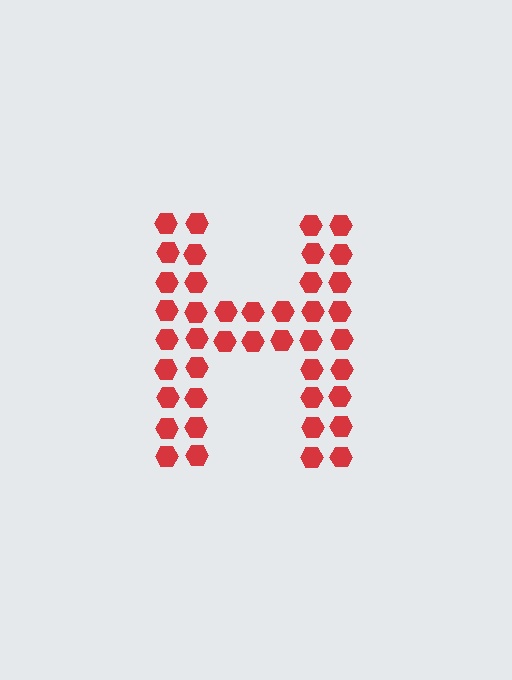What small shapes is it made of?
It is made of small hexagons.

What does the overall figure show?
The overall figure shows the letter H.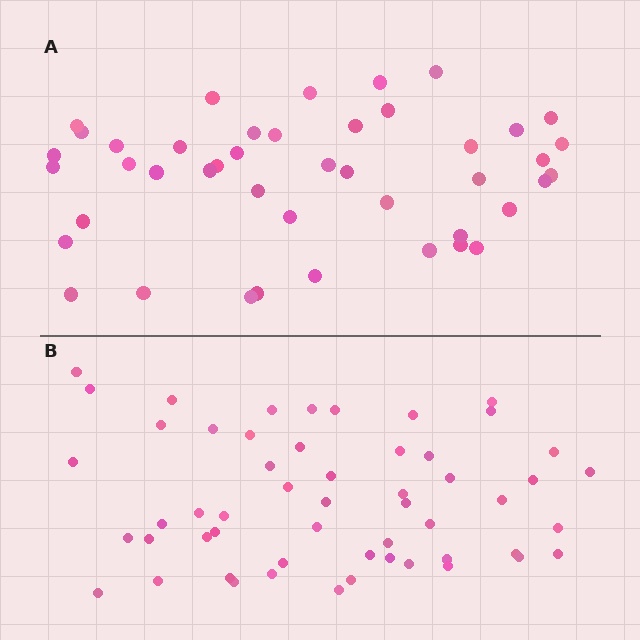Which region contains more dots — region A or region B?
Region B (the bottom region) has more dots.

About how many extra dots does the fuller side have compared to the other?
Region B has roughly 10 or so more dots than region A.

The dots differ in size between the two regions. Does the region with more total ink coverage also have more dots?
No. Region A has more total ink coverage because its dots are larger, but region B actually contains more individual dots. Total area can be misleading — the number of items is what matters here.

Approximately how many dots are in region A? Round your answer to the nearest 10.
About 40 dots. (The exact count is 44, which rounds to 40.)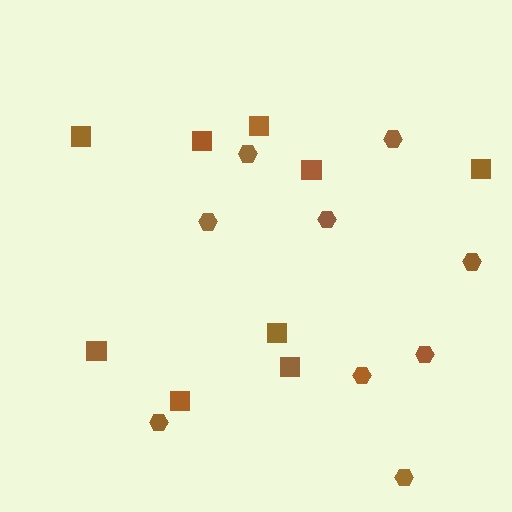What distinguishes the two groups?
There are 2 groups: one group of hexagons (9) and one group of squares (9).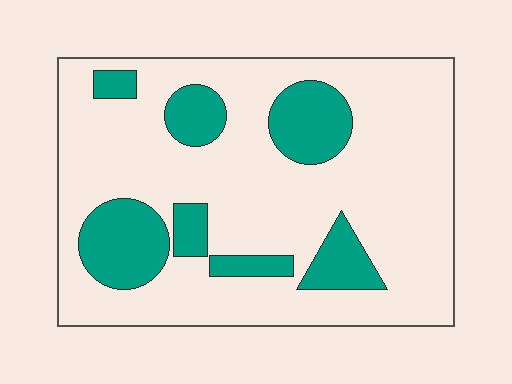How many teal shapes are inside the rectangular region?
7.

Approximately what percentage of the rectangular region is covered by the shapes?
Approximately 20%.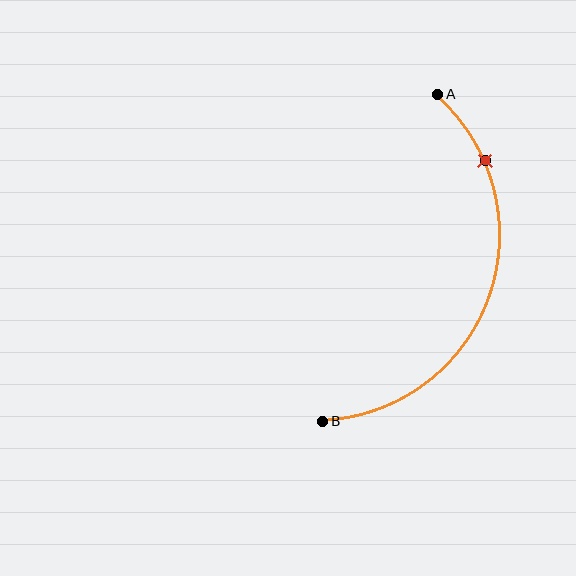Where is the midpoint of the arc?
The arc midpoint is the point on the curve farthest from the straight line joining A and B. It sits to the right of that line.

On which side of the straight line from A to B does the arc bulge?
The arc bulges to the right of the straight line connecting A and B.